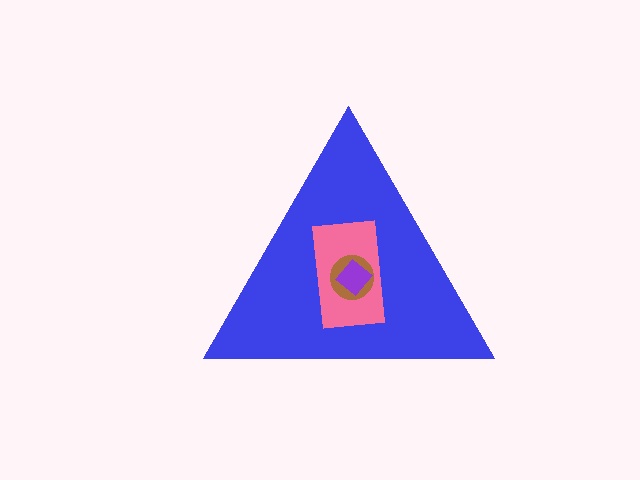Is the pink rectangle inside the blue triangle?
Yes.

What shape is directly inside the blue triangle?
The pink rectangle.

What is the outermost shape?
The blue triangle.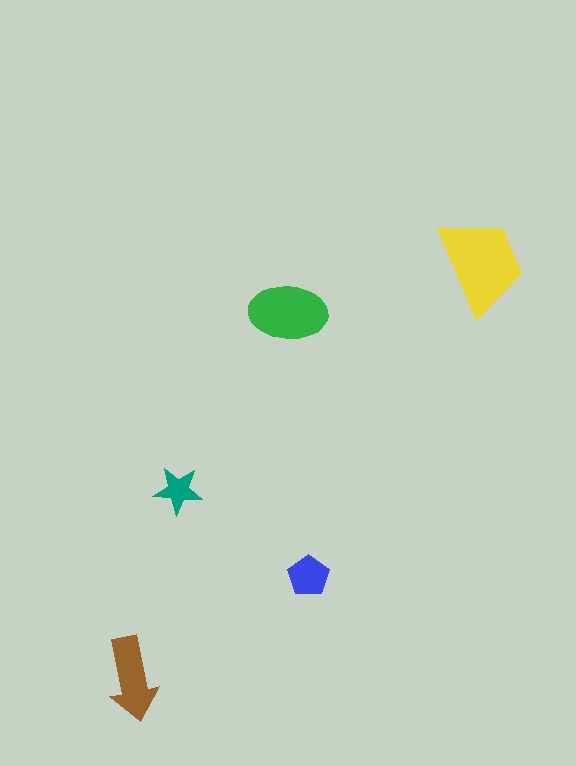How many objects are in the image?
There are 5 objects in the image.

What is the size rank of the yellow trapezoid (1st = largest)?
1st.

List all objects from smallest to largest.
The teal star, the blue pentagon, the brown arrow, the green ellipse, the yellow trapezoid.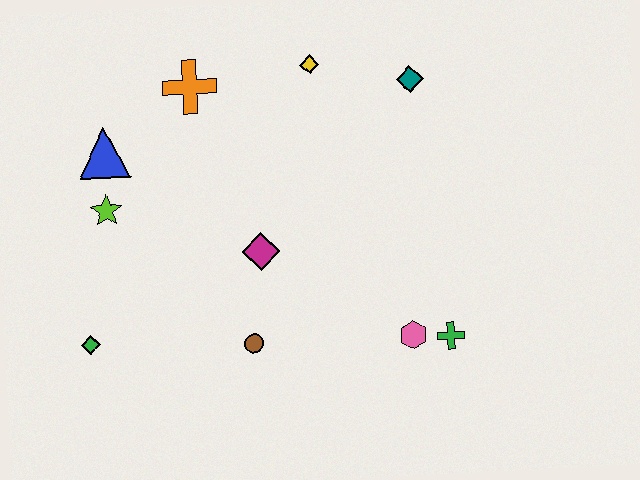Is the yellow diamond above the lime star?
Yes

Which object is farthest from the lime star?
The green cross is farthest from the lime star.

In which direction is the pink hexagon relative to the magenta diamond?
The pink hexagon is to the right of the magenta diamond.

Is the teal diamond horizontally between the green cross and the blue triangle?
Yes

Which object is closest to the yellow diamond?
The teal diamond is closest to the yellow diamond.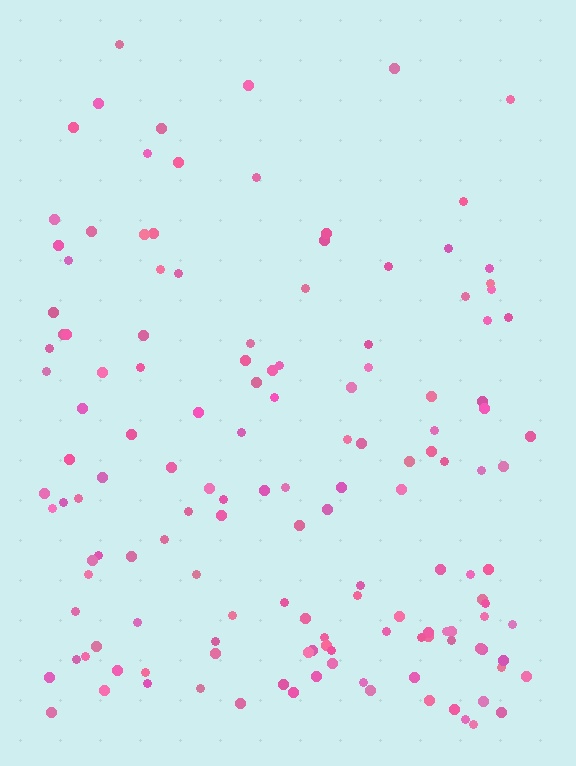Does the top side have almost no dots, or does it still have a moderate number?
Still a moderate number, just noticeably fewer than the bottom.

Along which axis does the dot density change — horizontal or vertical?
Vertical.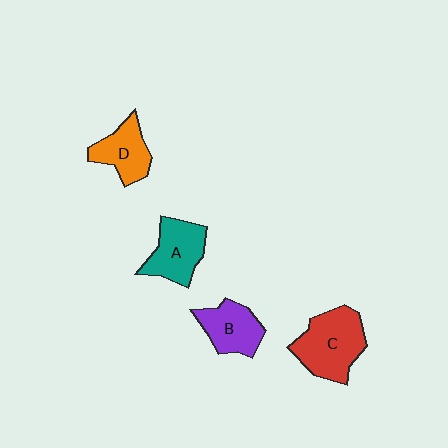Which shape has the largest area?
Shape C (red).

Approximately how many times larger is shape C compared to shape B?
Approximately 1.5 times.